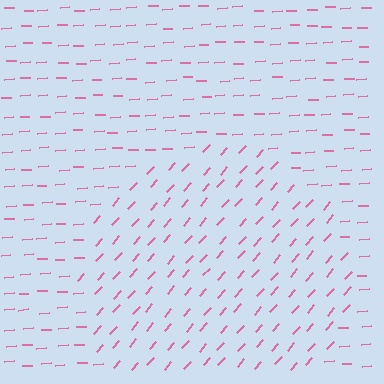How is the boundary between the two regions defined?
The boundary is defined purely by a change in line orientation (approximately 45 degrees difference). All lines are the same color and thickness.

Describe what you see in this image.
The image is filled with small pink line segments. A circle region in the image has lines oriented differently from the surrounding lines, creating a visible texture boundary.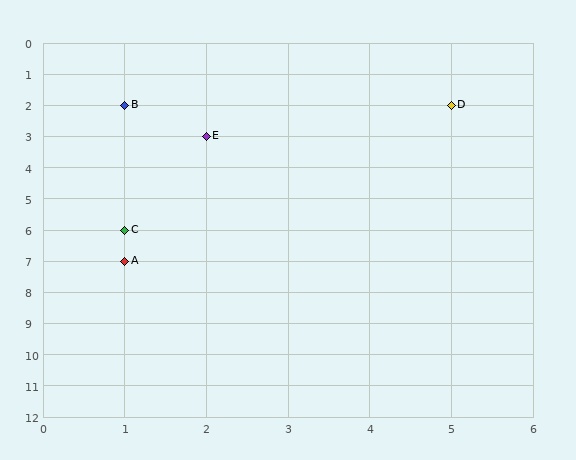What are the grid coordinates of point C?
Point C is at grid coordinates (1, 6).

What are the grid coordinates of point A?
Point A is at grid coordinates (1, 7).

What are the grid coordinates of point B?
Point B is at grid coordinates (1, 2).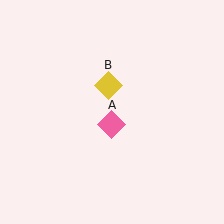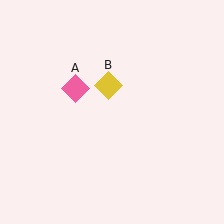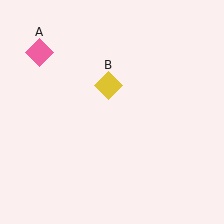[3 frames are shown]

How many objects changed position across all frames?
1 object changed position: pink diamond (object A).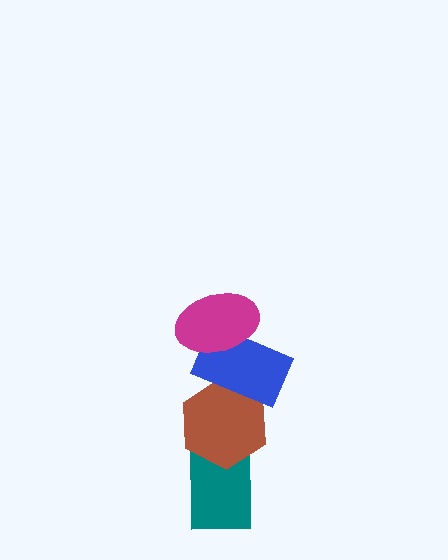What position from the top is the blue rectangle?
The blue rectangle is 2nd from the top.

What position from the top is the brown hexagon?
The brown hexagon is 3rd from the top.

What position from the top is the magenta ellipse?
The magenta ellipse is 1st from the top.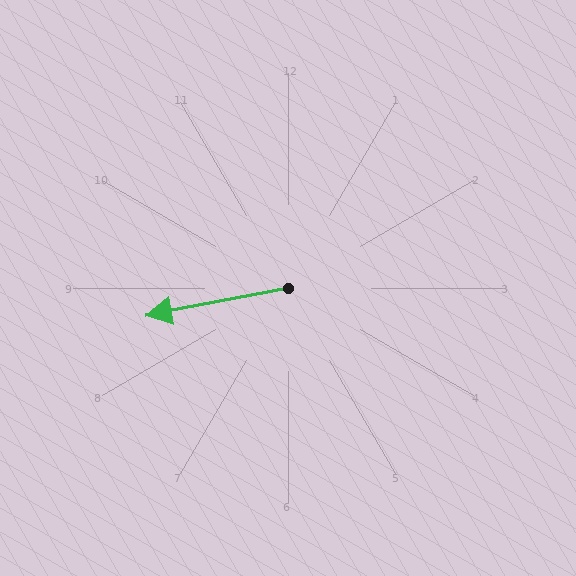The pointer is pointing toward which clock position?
Roughly 9 o'clock.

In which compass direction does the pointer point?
West.